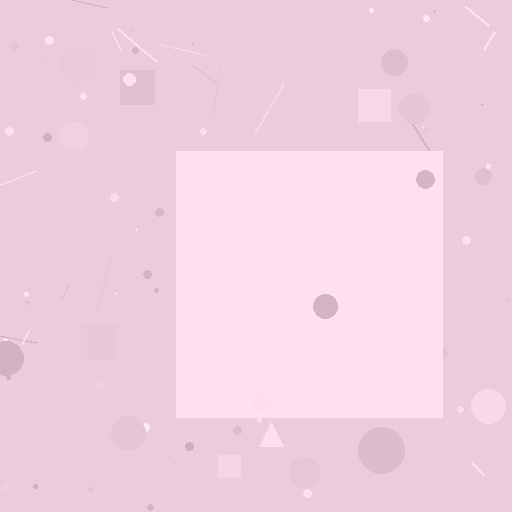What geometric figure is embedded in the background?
A square is embedded in the background.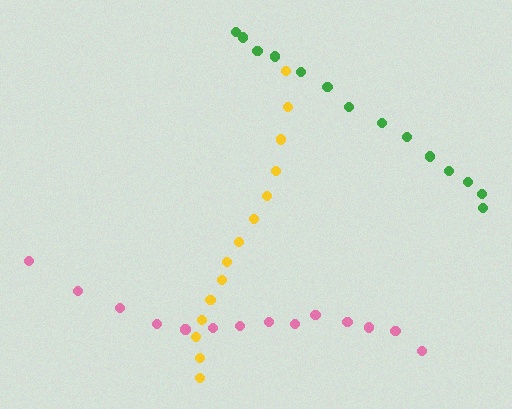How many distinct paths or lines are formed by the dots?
There are 3 distinct paths.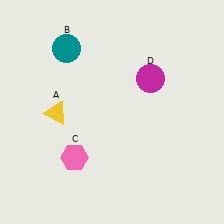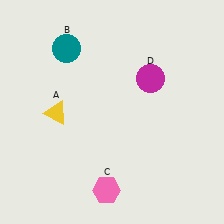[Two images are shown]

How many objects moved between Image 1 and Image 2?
1 object moved between the two images.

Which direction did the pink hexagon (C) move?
The pink hexagon (C) moved down.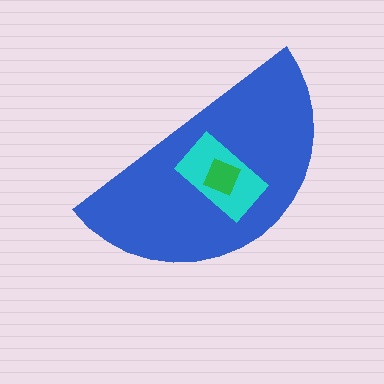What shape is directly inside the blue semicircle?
The cyan rectangle.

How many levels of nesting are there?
3.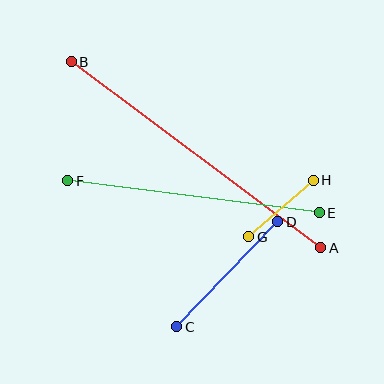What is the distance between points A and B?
The distance is approximately 311 pixels.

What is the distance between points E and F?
The distance is approximately 253 pixels.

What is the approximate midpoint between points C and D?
The midpoint is at approximately (227, 274) pixels.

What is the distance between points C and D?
The distance is approximately 146 pixels.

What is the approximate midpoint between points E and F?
The midpoint is at approximately (193, 197) pixels.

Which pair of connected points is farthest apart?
Points A and B are farthest apart.